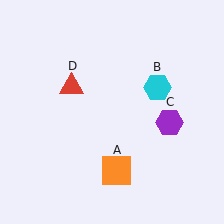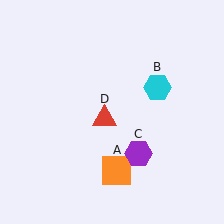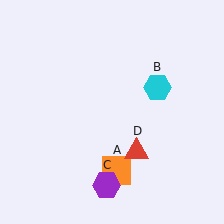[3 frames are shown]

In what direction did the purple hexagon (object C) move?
The purple hexagon (object C) moved down and to the left.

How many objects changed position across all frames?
2 objects changed position: purple hexagon (object C), red triangle (object D).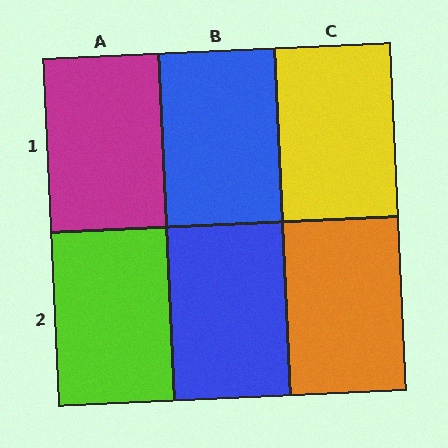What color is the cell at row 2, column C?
Orange.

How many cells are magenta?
1 cell is magenta.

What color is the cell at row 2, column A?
Lime.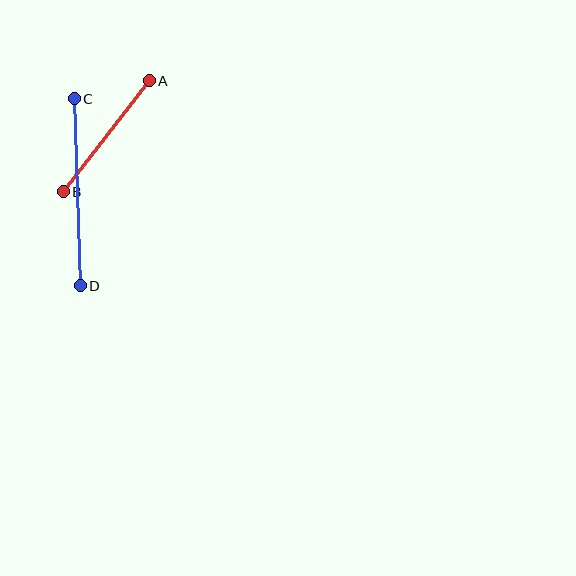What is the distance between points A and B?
The distance is approximately 141 pixels.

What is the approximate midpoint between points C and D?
The midpoint is at approximately (77, 192) pixels.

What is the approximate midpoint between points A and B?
The midpoint is at approximately (106, 136) pixels.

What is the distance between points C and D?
The distance is approximately 187 pixels.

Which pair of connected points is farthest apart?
Points C and D are farthest apart.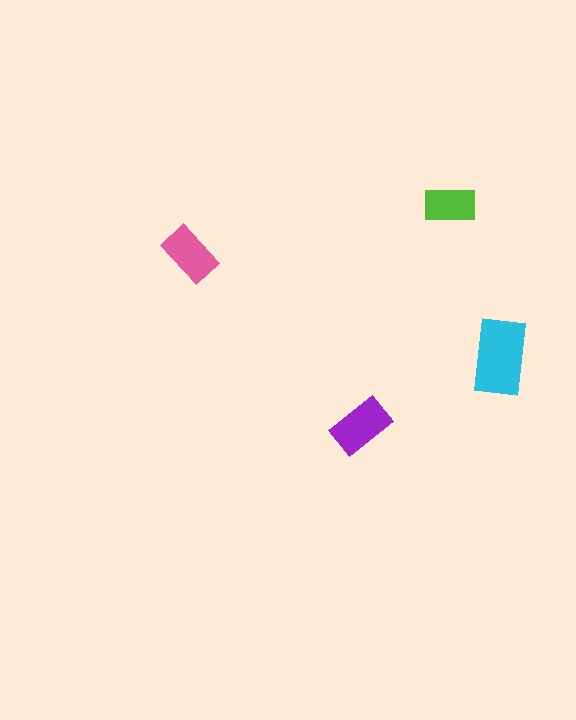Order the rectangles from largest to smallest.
the cyan one, the purple one, the pink one, the lime one.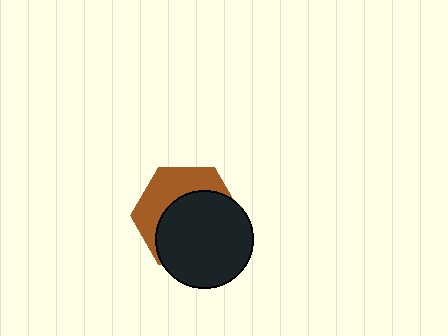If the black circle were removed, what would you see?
You would see the complete brown hexagon.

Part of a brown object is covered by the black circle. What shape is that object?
It is a hexagon.